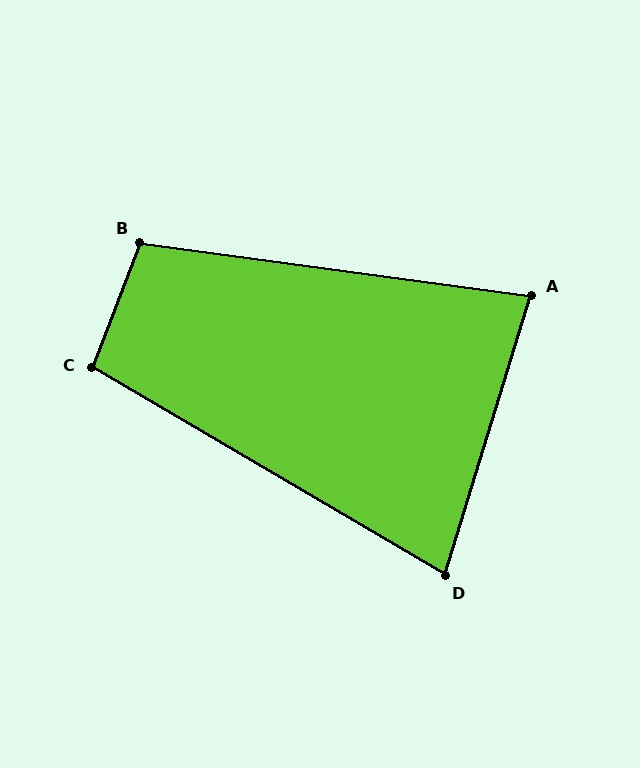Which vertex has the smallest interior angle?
D, at approximately 77 degrees.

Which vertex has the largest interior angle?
B, at approximately 103 degrees.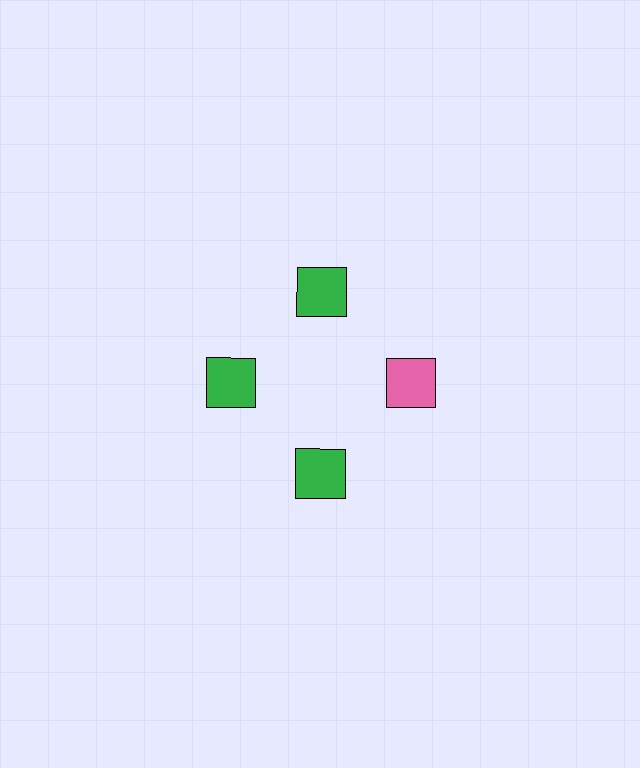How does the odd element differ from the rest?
It has a different color: pink instead of green.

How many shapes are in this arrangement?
There are 4 shapes arranged in a ring pattern.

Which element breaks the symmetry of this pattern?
The pink square at roughly the 3 o'clock position breaks the symmetry. All other shapes are green squares.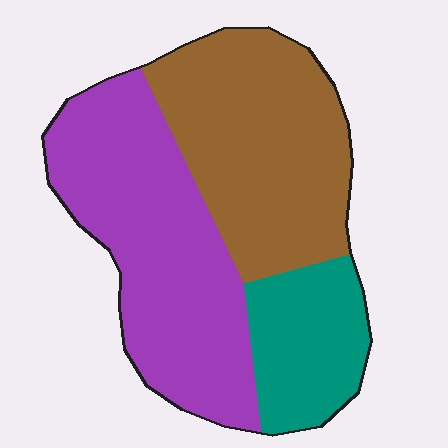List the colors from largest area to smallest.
From largest to smallest: purple, brown, teal.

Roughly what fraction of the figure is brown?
Brown covers roughly 40% of the figure.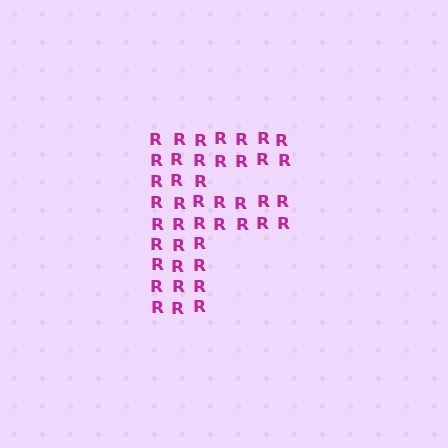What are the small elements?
The small elements are letter R's.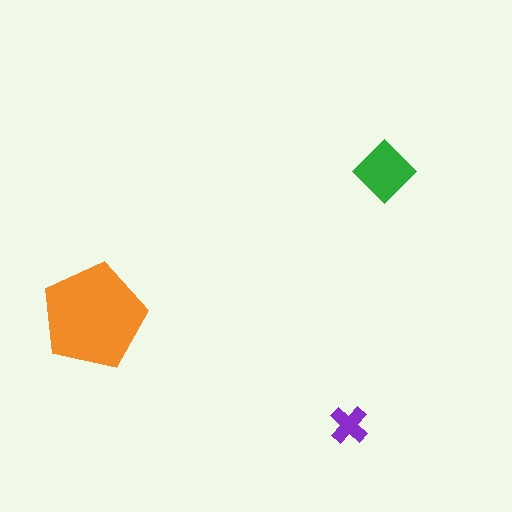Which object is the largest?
The orange pentagon.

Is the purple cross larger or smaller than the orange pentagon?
Smaller.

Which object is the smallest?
The purple cross.